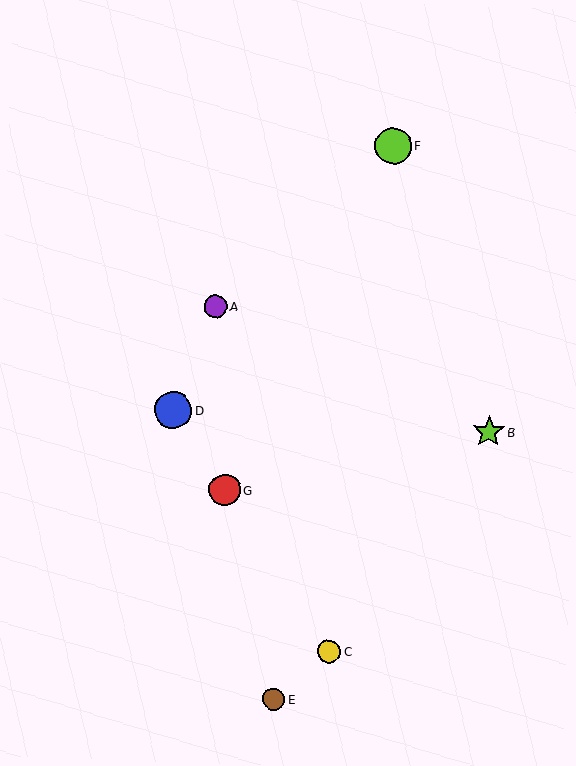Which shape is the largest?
The blue circle (labeled D) is the largest.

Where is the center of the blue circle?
The center of the blue circle is at (173, 410).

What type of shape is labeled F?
Shape F is a lime circle.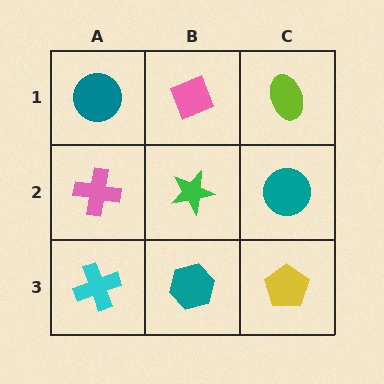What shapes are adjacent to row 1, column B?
A green star (row 2, column B), a teal circle (row 1, column A), a lime ellipse (row 1, column C).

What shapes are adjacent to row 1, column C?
A teal circle (row 2, column C), a pink diamond (row 1, column B).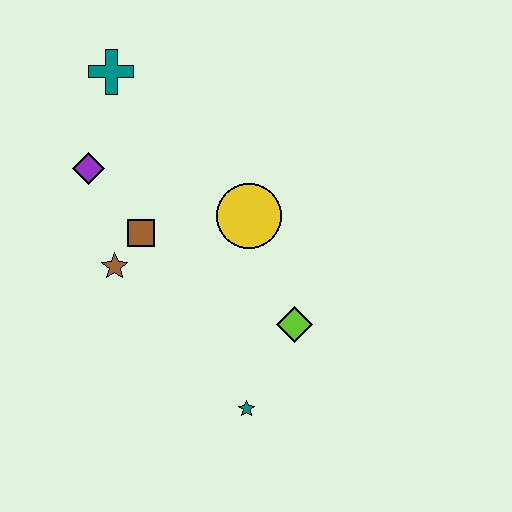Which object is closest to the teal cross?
The purple diamond is closest to the teal cross.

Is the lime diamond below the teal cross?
Yes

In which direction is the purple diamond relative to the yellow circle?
The purple diamond is to the left of the yellow circle.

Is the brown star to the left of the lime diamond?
Yes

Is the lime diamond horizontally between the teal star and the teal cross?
No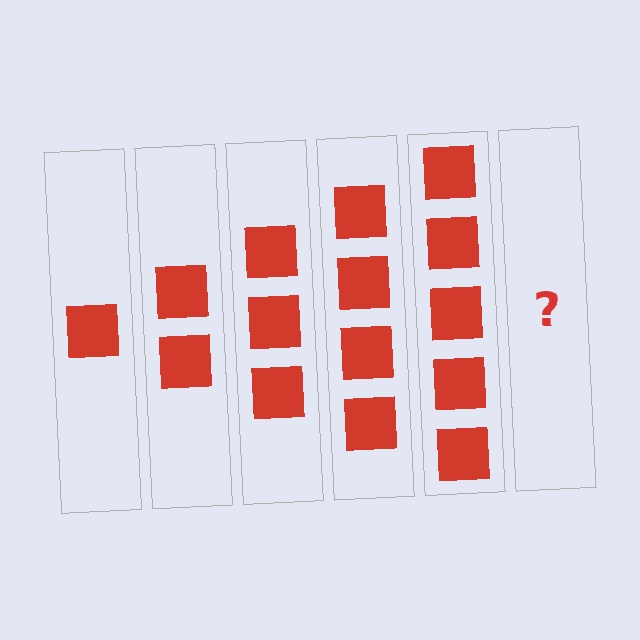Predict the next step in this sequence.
The next step is 6 squares.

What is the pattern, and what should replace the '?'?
The pattern is that each step adds one more square. The '?' should be 6 squares.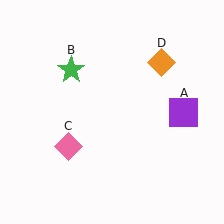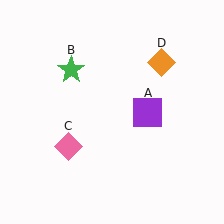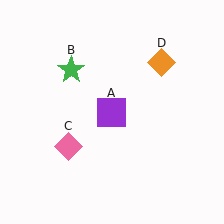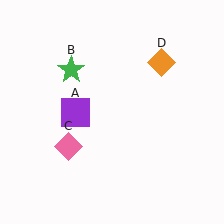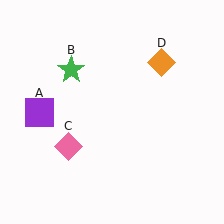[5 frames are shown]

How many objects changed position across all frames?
1 object changed position: purple square (object A).